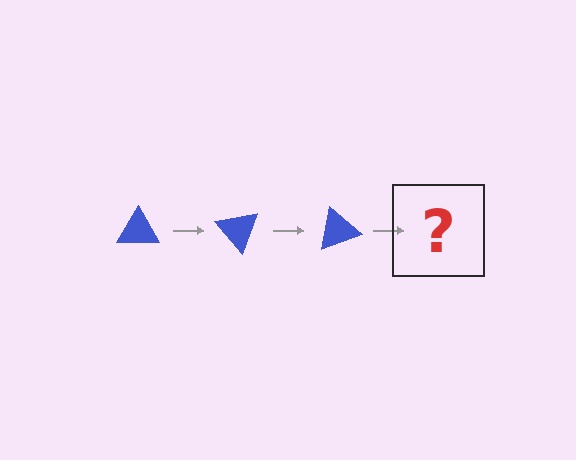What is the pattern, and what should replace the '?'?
The pattern is that the triangle rotates 50 degrees each step. The '?' should be a blue triangle rotated 150 degrees.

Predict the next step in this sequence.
The next step is a blue triangle rotated 150 degrees.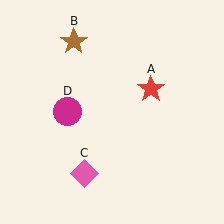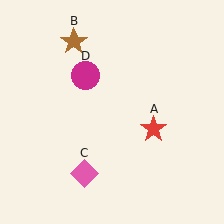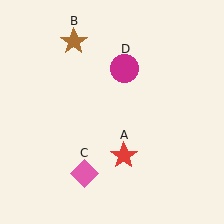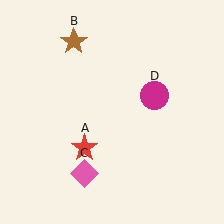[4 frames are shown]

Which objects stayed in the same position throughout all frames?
Brown star (object B) and pink diamond (object C) remained stationary.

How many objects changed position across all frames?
2 objects changed position: red star (object A), magenta circle (object D).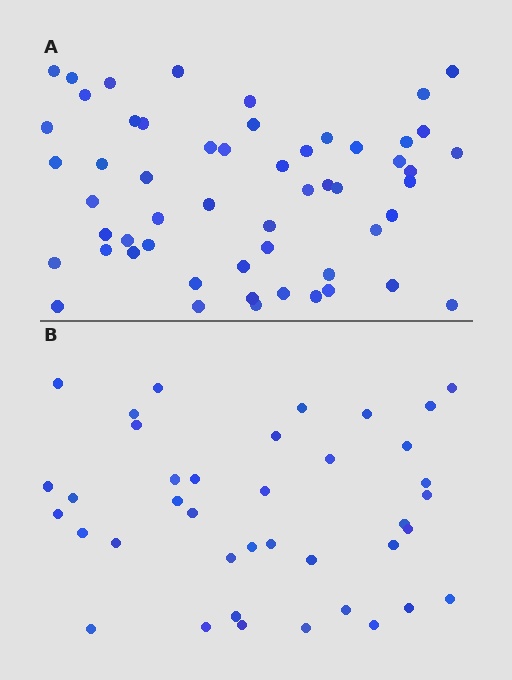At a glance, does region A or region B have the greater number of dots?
Region A (the top region) has more dots.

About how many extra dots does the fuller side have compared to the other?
Region A has approximately 15 more dots than region B.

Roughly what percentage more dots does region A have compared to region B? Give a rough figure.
About 40% more.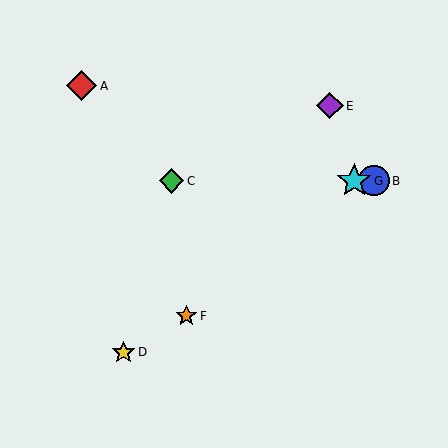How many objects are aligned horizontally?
3 objects (B, C, G) are aligned horizontally.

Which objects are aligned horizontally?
Objects B, C, G are aligned horizontally.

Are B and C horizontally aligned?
Yes, both are at y≈181.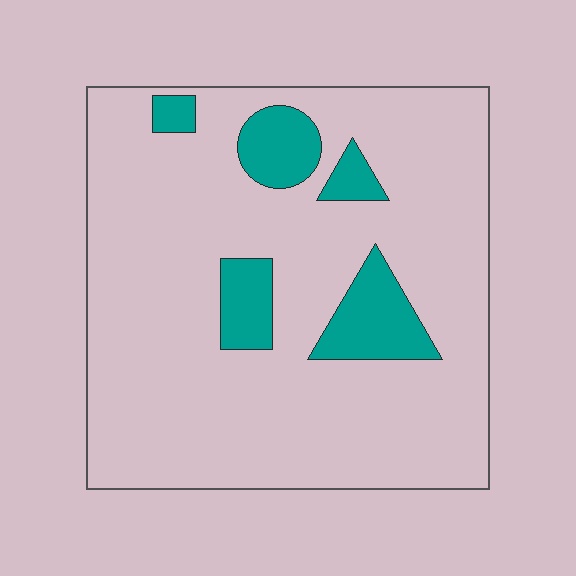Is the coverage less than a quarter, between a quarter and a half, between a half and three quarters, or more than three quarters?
Less than a quarter.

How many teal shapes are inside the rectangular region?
5.